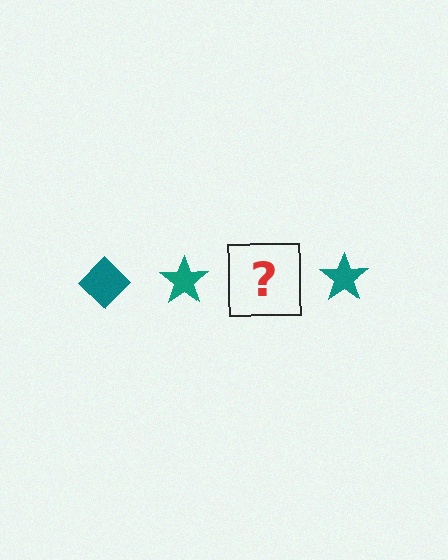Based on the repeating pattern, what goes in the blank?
The blank should be a teal diamond.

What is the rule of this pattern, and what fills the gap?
The rule is that the pattern cycles through diamond, star shapes in teal. The gap should be filled with a teal diamond.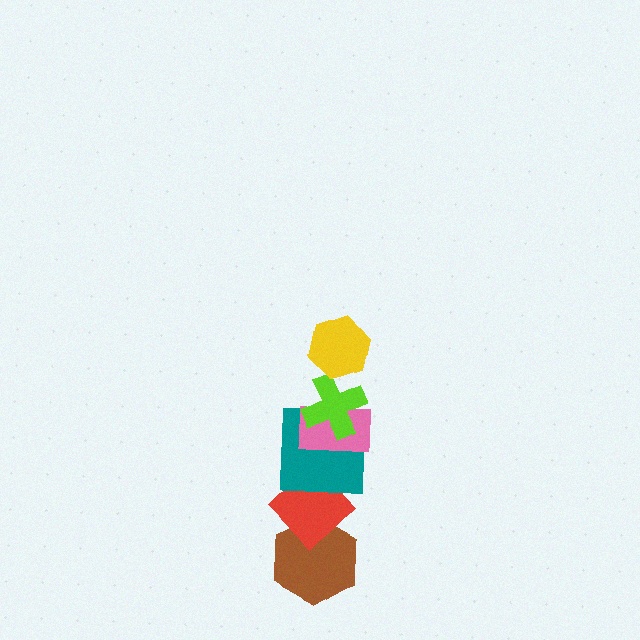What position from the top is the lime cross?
The lime cross is 2nd from the top.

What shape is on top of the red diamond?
The teal square is on top of the red diamond.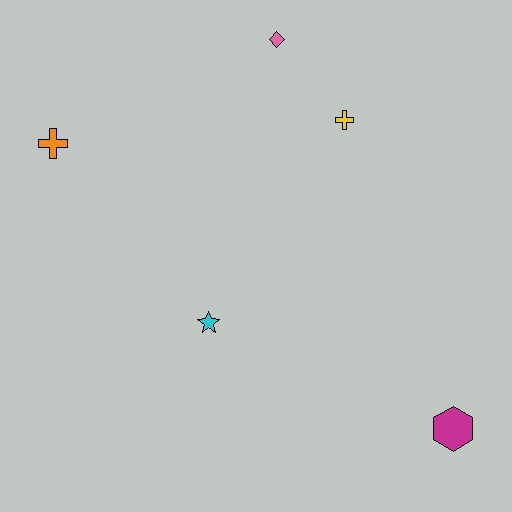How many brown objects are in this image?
There are no brown objects.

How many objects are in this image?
There are 5 objects.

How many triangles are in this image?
There are no triangles.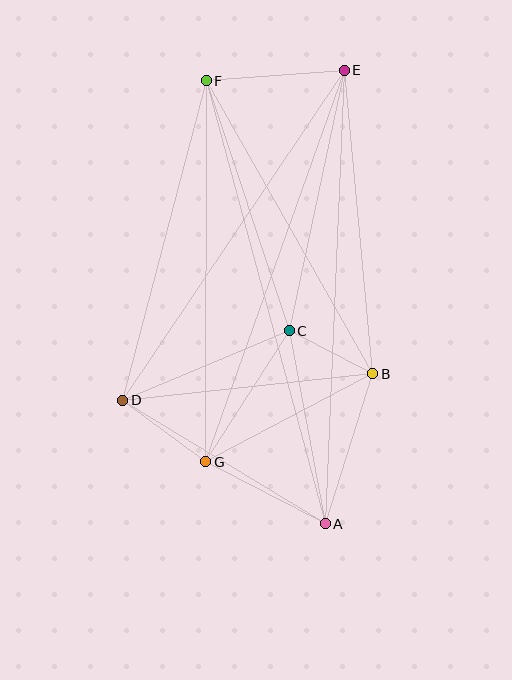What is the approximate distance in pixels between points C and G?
The distance between C and G is approximately 155 pixels.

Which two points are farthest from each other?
Points A and F are farthest from each other.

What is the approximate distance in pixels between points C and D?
The distance between C and D is approximately 180 pixels.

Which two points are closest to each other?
Points B and C are closest to each other.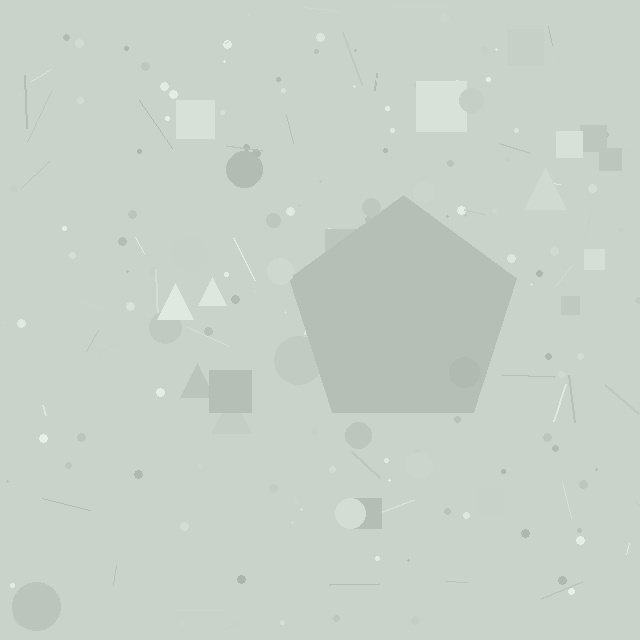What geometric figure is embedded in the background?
A pentagon is embedded in the background.